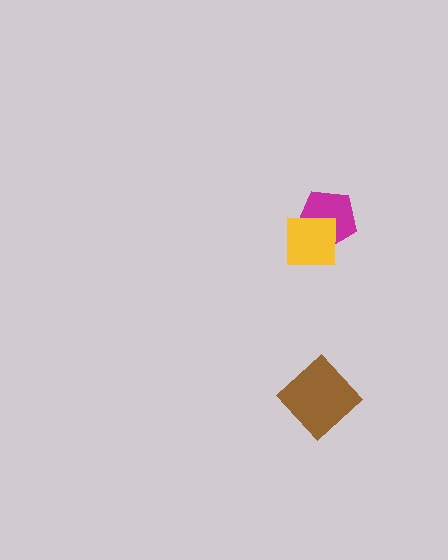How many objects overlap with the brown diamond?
0 objects overlap with the brown diamond.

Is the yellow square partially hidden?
No, no other shape covers it.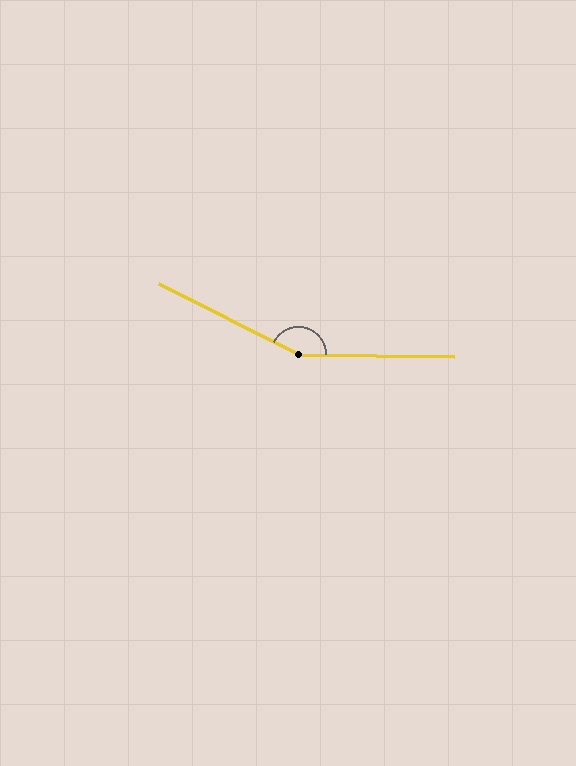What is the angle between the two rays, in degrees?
Approximately 154 degrees.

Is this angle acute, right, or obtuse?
It is obtuse.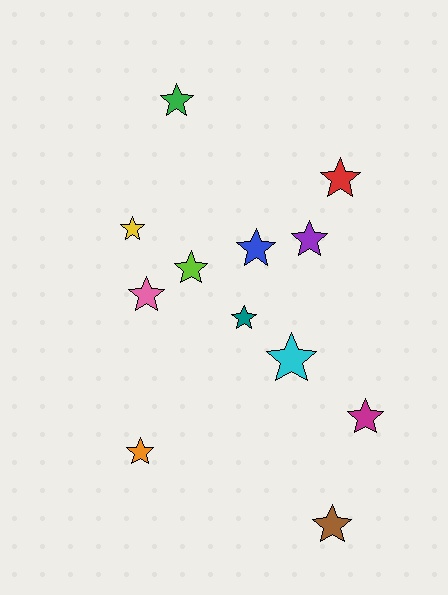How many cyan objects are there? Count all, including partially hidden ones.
There is 1 cyan object.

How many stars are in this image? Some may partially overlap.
There are 12 stars.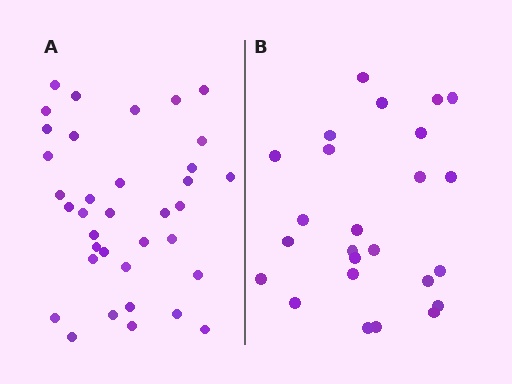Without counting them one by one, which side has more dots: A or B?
Region A (the left region) has more dots.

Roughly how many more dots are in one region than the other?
Region A has roughly 12 or so more dots than region B.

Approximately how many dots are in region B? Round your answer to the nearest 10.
About 20 dots. (The exact count is 25, which rounds to 20.)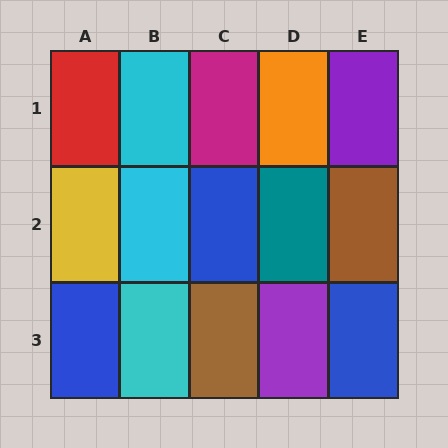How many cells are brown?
2 cells are brown.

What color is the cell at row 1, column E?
Purple.